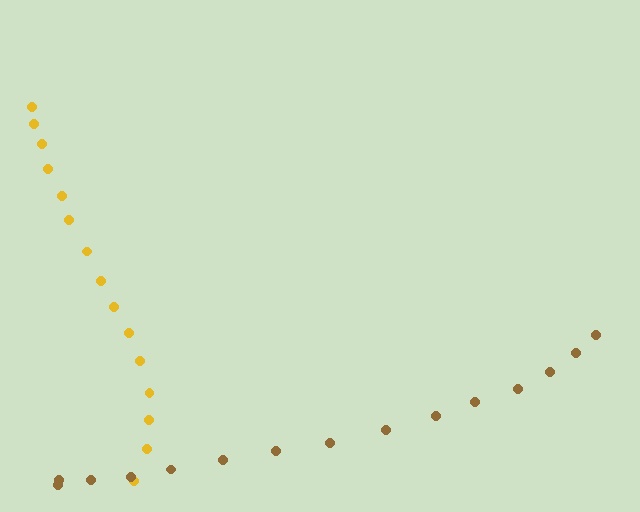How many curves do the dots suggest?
There are 2 distinct paths.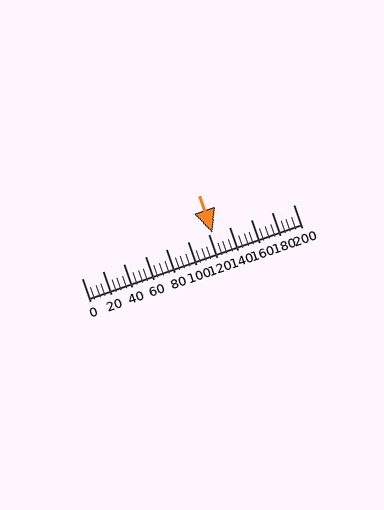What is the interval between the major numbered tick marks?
The major tick marks are spaced 20 units apart.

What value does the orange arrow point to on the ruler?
The orange arrow points to approximately 124.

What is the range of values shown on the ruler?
The ruler shows values from 0 to 200.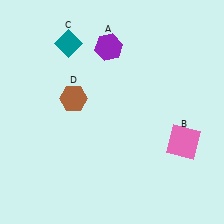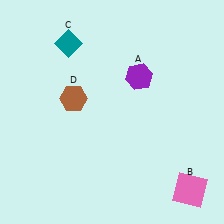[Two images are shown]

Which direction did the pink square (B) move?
The pink square (B) moved down.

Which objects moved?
The objects that moved are: the purple hexagon (A), the pink square (B).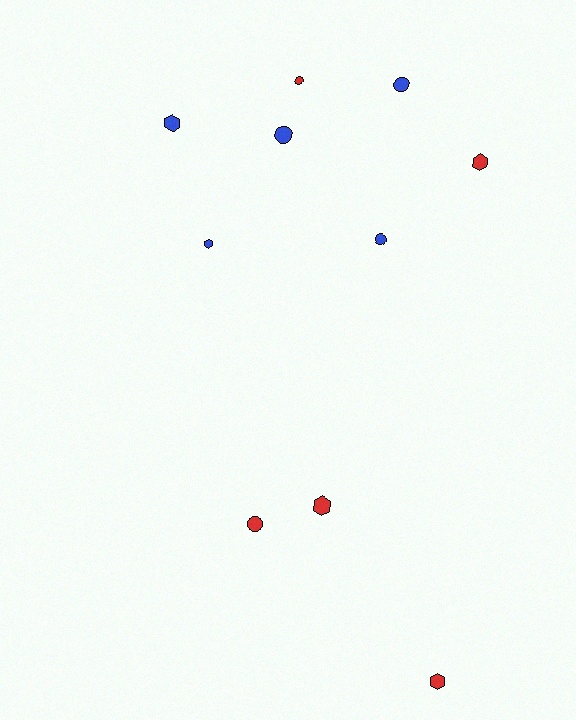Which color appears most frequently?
Red, with 5 objects.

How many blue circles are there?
There are 3 blue circles.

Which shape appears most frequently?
Hexagon, with 5 objects.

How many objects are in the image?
There are 10 objects.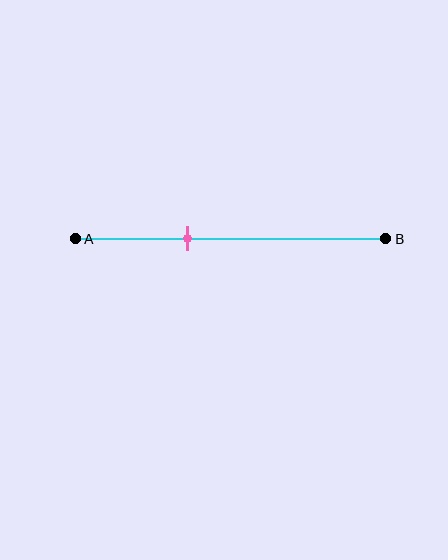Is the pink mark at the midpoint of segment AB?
No, the mark is at about 35% from A, not at the 50% midpoint.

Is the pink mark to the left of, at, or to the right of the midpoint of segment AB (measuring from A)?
The pink mark is to the left of the midpoint of segment AB.